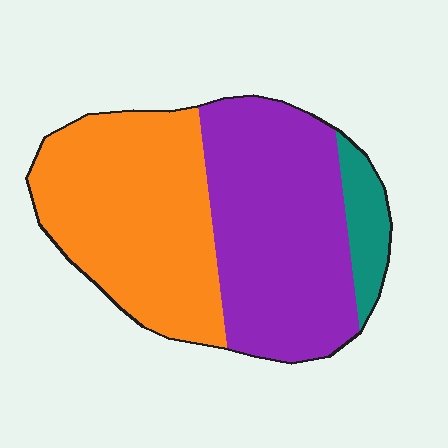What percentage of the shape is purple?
Purple takes up about one half (1/2) of the shape.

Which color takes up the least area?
Teal, at roughly 10%.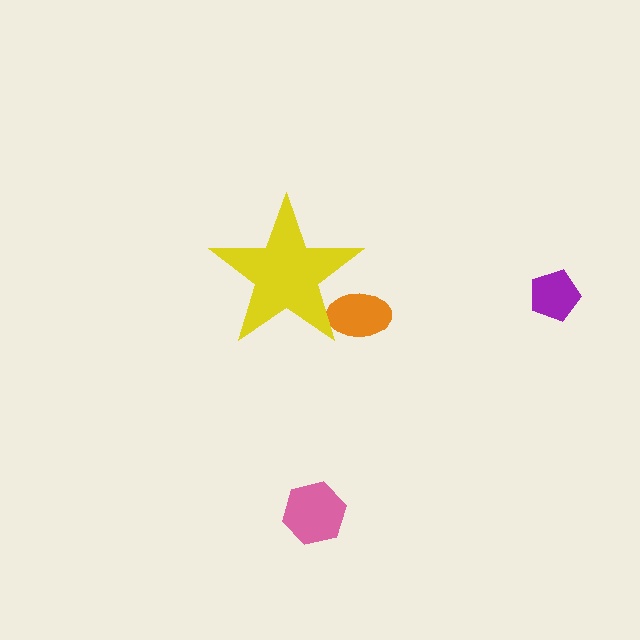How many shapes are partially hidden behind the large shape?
1 shape is partially hidden.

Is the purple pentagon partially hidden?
No, the purple pentagon is fully visible.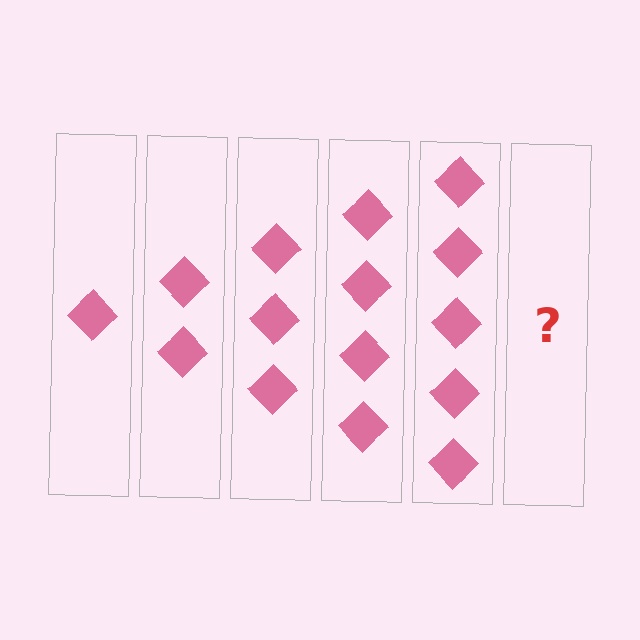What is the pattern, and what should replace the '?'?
The pattern is that each step adds one more diamond. The '?' should be 6 diamonds.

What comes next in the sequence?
The next element should be 6 diamonds.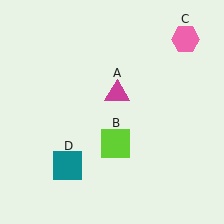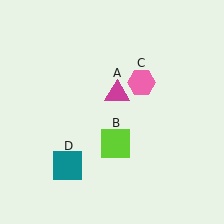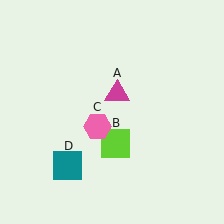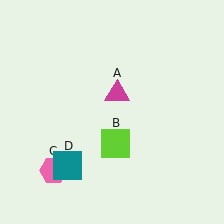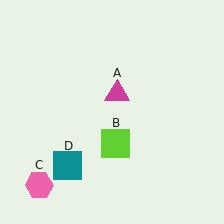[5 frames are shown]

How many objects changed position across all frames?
1 object changed position: pink hexagon (object C).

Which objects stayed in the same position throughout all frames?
Magenta triangle (object A) and lime square (object B) and teal square (object D) remained stationary.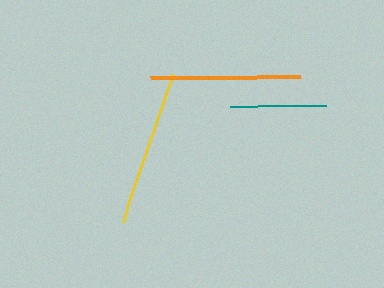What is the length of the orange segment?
The orange segment is approximately 150 pixels long.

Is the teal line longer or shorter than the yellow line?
The yellow line is longer than the teal line.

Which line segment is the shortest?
The teal line is the shortest at approximately 96 pixels.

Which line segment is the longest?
The yellow line is the longest at approximately 156 pixels.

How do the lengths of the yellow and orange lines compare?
The yellow and orange lines are approximately the same length.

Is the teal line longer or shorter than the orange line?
The orange line is longer than the teal line.